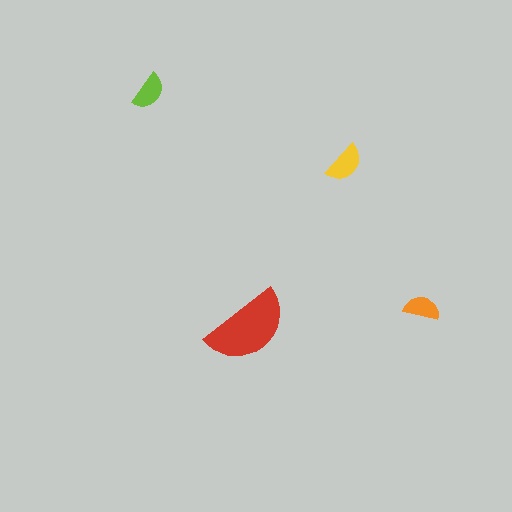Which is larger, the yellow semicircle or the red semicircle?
The red one.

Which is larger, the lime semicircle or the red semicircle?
The red one.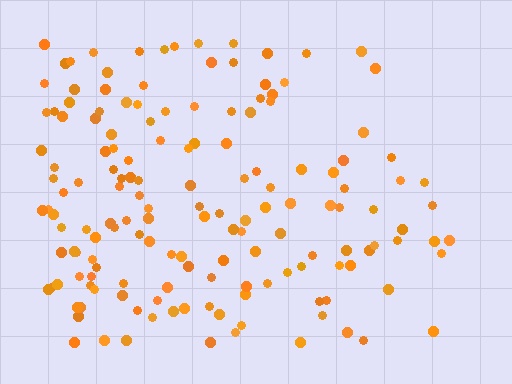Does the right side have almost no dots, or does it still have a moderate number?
Still a moderate number, just noticeably fewer than the left.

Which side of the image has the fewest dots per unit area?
The right.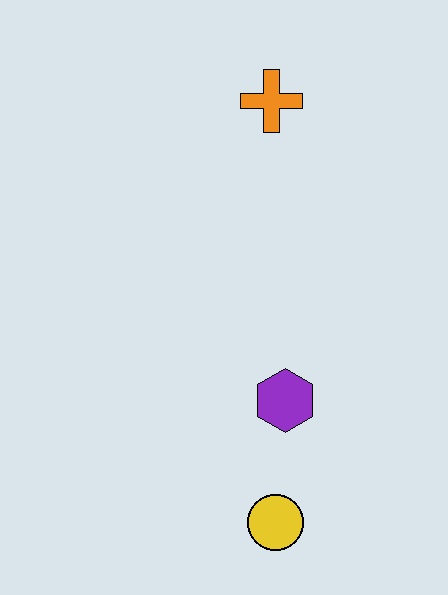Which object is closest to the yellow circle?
The purple hexagon is closest to the yellow circle.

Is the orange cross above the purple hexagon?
Yes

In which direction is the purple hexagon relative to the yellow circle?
The purple hexagon is above the yellow circle.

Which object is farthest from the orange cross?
The yellow circle is farthest from the orange cross.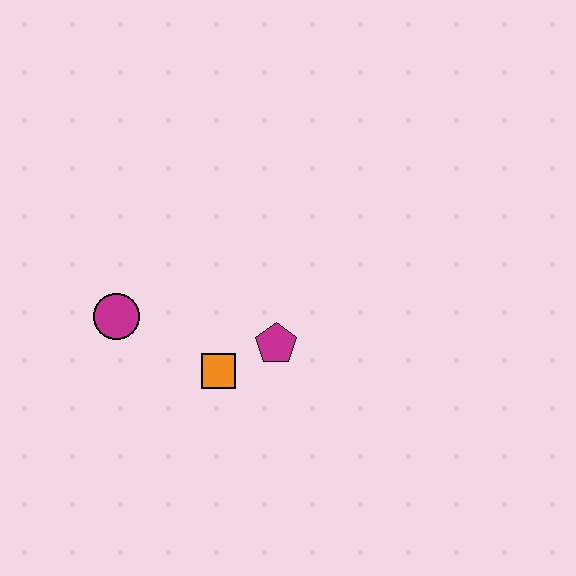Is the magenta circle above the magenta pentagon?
Yes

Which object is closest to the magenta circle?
The orange square is closest to the magenta circle.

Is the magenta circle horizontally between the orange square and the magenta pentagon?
No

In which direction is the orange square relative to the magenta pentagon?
The orange square is to the left of the magenta pentagon.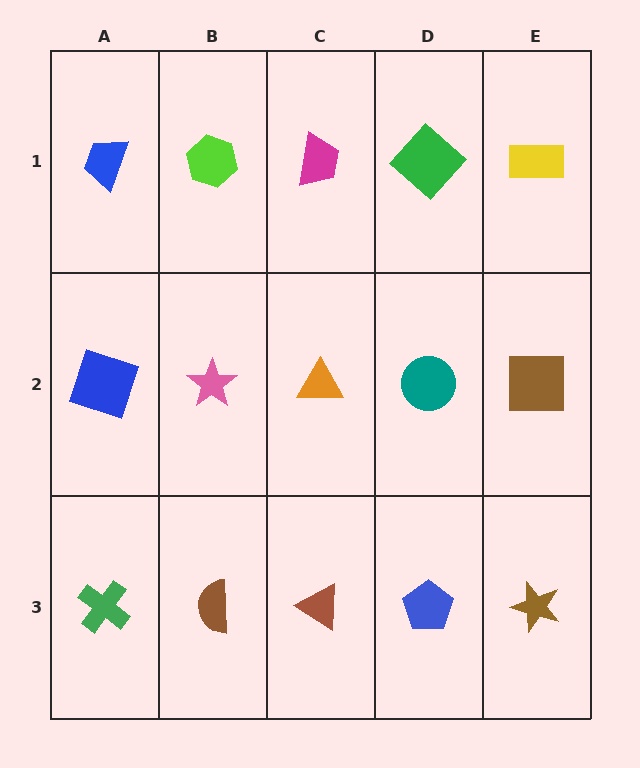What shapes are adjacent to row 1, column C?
An orange triangle (row 2, column C), a lime hexagon (row 1, column B), a green diamond (row 1, column D).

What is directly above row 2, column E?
A yellow rectangle.